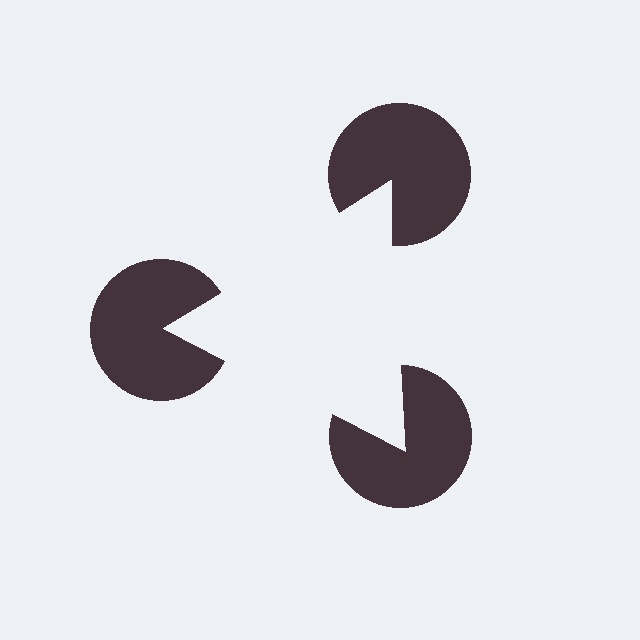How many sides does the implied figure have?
3 sides.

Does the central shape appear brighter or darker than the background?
It typically appears slightly brighter than the background, even though no actual brightness change is drawn.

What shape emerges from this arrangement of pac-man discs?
An illusory triangle — its edges are inferred from the aligned wedge cuts in the pac-man discs, not physically drawn.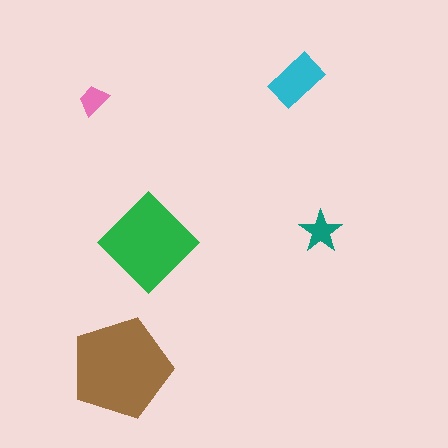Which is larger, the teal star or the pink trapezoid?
The teal star.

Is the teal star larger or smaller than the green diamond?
Smaller.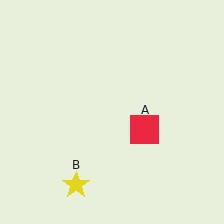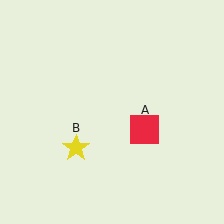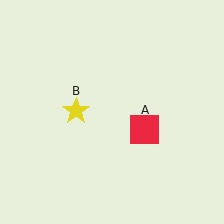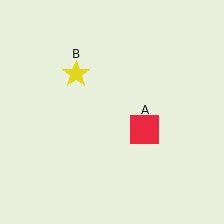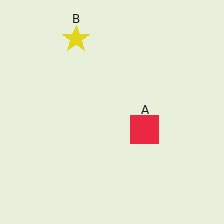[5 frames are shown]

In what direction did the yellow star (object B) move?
The yellow star (object B) moved up.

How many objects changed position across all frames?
1 object changed position: yellow star (object B).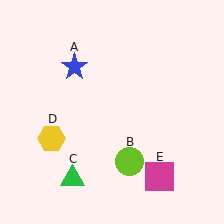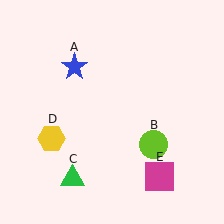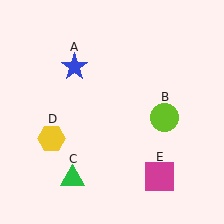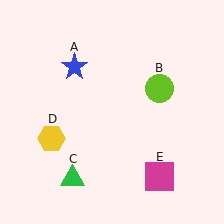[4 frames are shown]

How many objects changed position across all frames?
1 object changed position: lime circle (object B).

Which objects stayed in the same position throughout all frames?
Blue star (object A) and green triangle (object C) and yellow hexagon (object D) and magenta square (object E) remained stationary.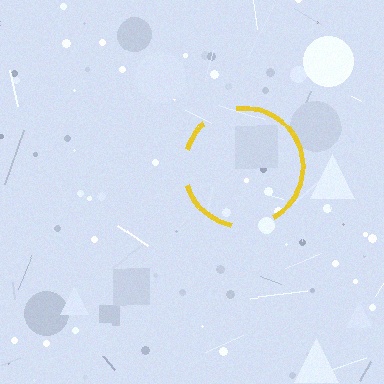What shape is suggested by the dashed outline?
The dashed outline suggests a circle.